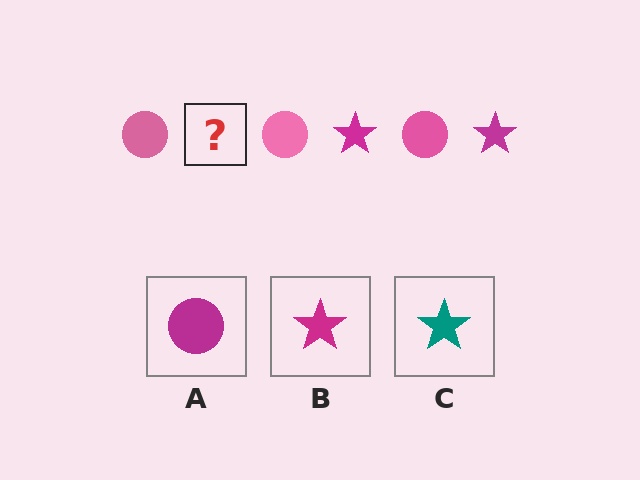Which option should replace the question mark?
Option B.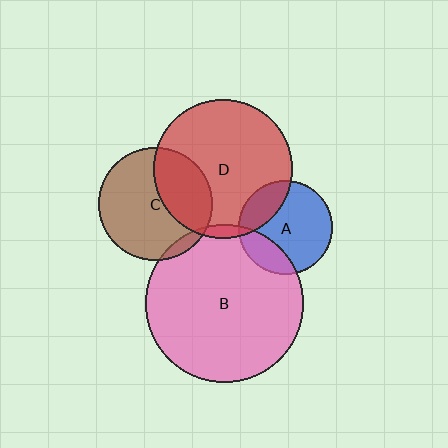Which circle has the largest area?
Circle B (pink).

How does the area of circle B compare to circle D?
Approximately 1.3 times.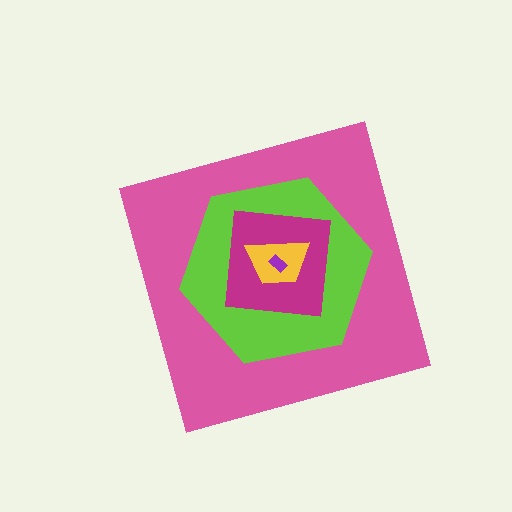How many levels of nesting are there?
5.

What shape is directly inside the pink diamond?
The lime hexagon.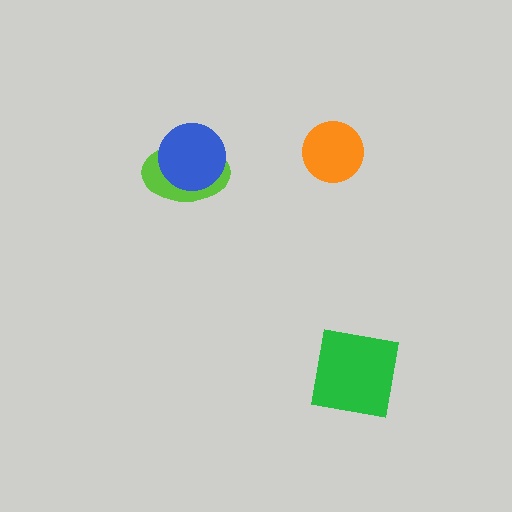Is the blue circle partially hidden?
No, no other shape covers it.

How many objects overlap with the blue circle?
1 object overlaps with the blue circle.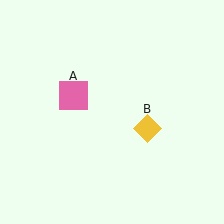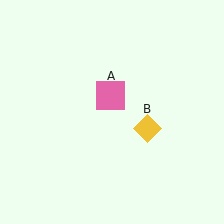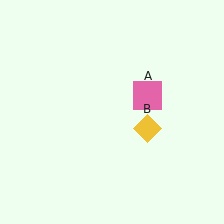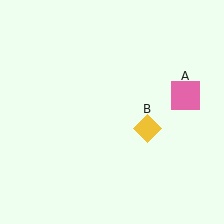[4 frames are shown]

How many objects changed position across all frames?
1 object changed position: pink square (object A).